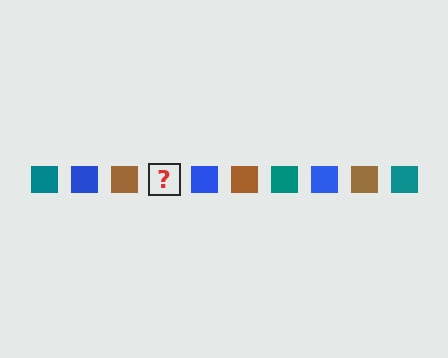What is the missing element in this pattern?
The missing element is a teal square.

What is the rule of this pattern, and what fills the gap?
The rule is that the pattern cycles through teal, blue, brown squares. The gap should be filled with a teal square.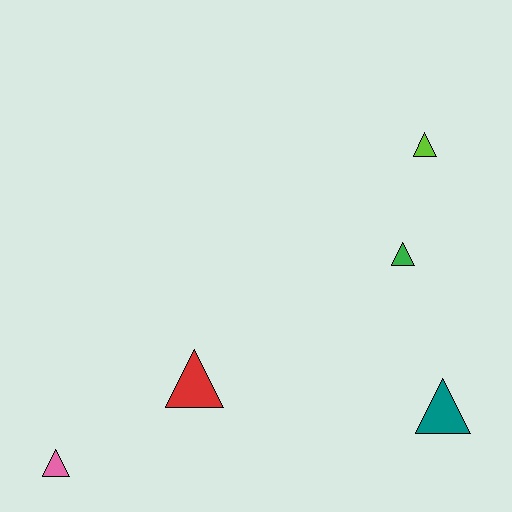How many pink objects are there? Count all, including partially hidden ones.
There is 1 pink object.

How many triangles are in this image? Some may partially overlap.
There are 5 triangles.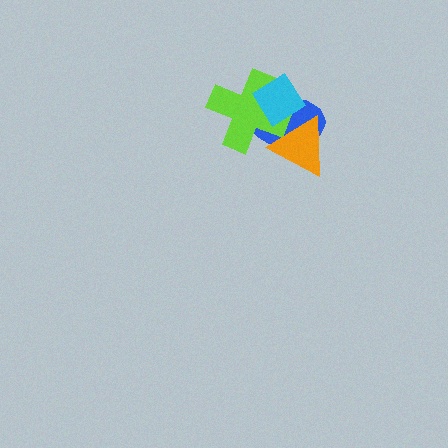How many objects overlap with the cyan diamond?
3 objects overlap with the cyan diamond.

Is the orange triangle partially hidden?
No, no other shape covers it.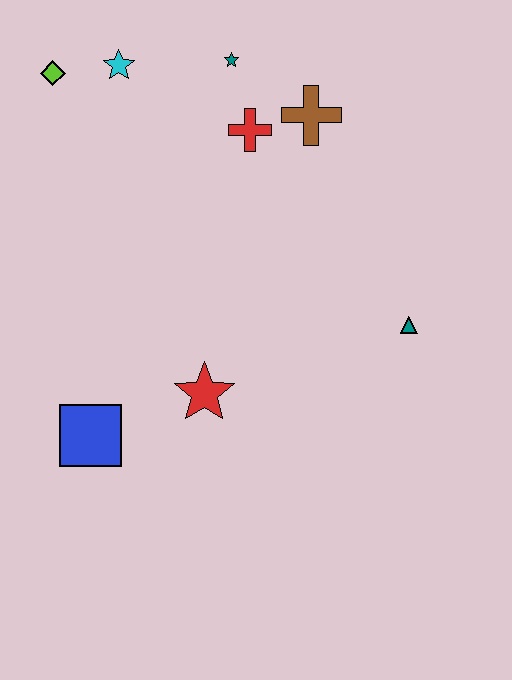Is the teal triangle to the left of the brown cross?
No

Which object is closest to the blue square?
The red star is closest to the blue square.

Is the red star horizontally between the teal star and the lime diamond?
Yes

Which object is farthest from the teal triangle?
The lime diamond is farthest from the teal triangle.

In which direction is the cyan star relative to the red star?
The cyan star is above the red star.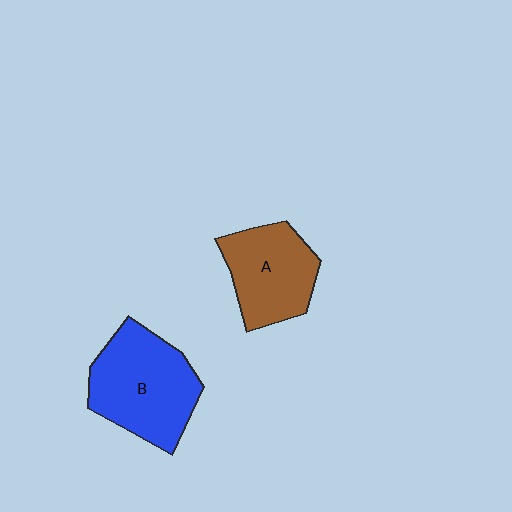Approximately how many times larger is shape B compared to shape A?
Approximately 1.3 times.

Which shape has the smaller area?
Shape A (brown).